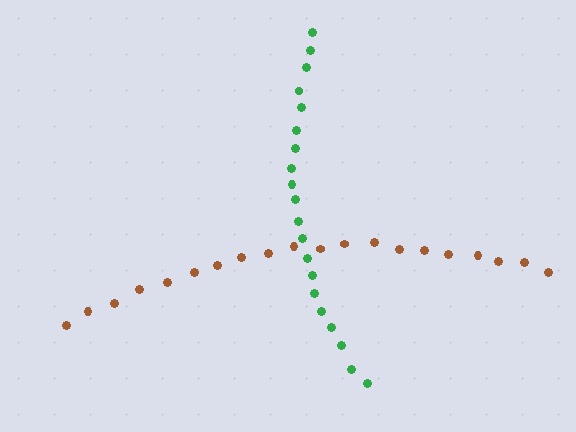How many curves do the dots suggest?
There are 2 distinct paths.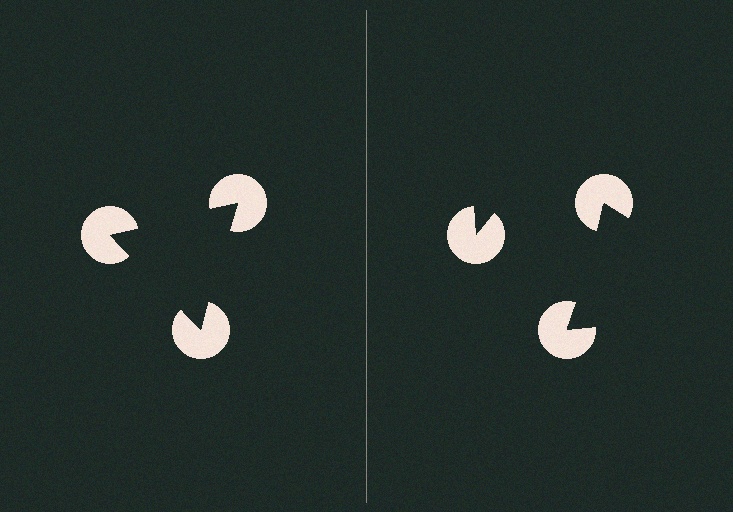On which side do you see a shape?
An illusory triangle appears on the left side. On the right side the wedge cuts are rotated, so no coherent shape forms.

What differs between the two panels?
The pac-man discs are positioned identically on both sides; only the wedge orientations differ. On the left they align to a triangle; on the right they are misaligned.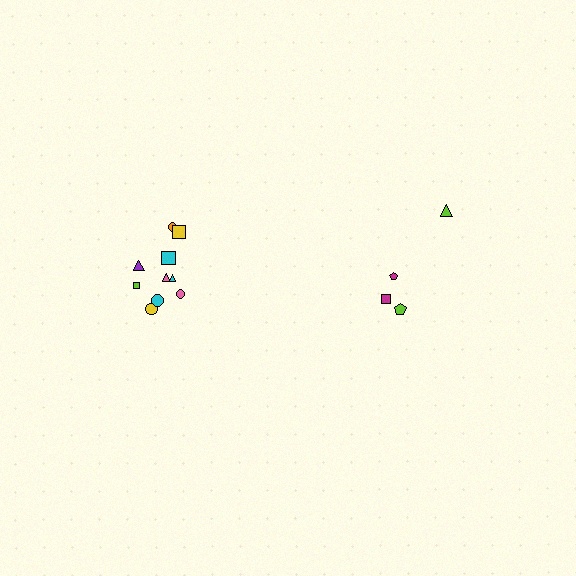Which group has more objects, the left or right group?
The left group.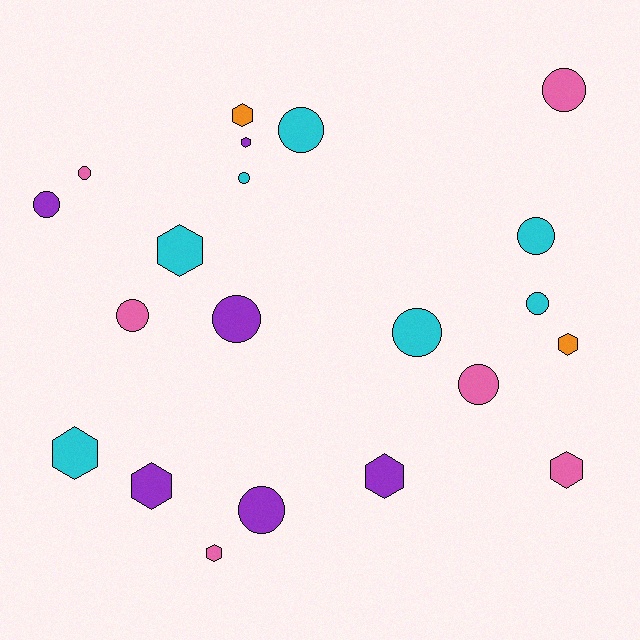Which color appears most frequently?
Cyan, with 7 objects.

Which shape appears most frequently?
Circle, with 12 objects.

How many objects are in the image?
There are 21 objects.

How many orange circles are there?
There are no orange circles.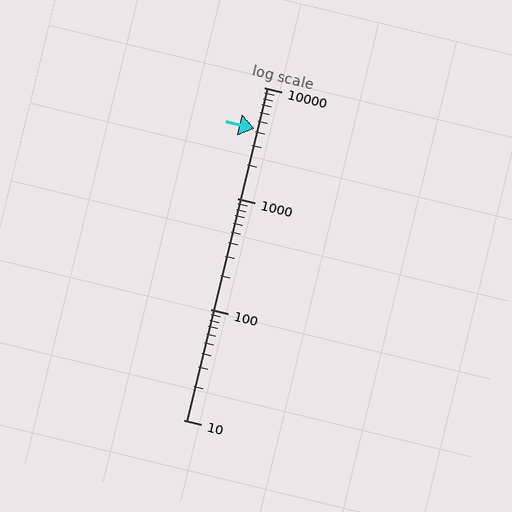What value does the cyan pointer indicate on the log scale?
The pointer indicates approximately 4200.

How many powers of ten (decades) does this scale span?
The scale spans 3 decades, from 10 to 10000.